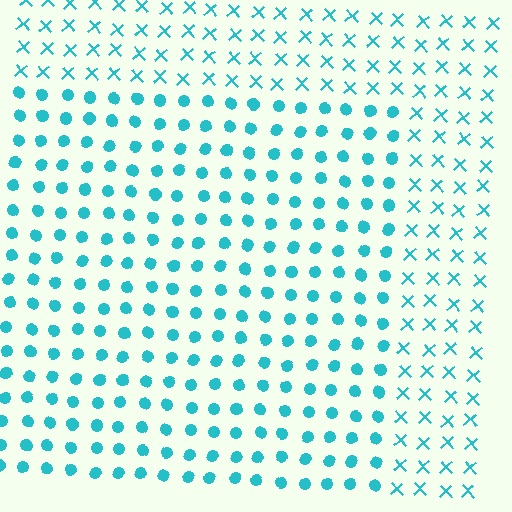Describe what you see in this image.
The image is filled with small cyan elements arranged in a uniform grid. A rectangle-shaped region contains circles, while the surrounding area contains X marks. The boundary is defined purely by the change in element shape.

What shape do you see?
I see a rectangle.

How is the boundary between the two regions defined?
The boundary is defined by a change in element shape: circles inside vs. X marks outside. All elements share the same color and spacing.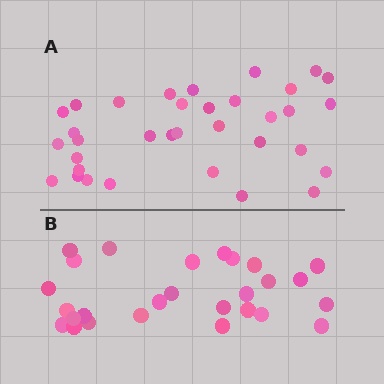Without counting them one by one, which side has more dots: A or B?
Region A (the top region) has more dots.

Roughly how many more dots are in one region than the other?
Region A has roughly 8 or so more dots than region B.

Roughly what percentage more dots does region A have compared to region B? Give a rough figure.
About 25% more.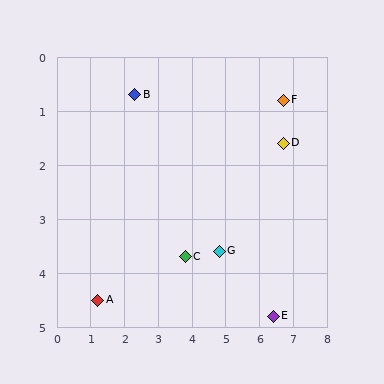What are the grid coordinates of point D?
Point D is at approximately (6.7, 1.6).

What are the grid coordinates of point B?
Point B is at approximately (2.3, 0.7).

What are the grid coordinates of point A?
Point A is at approximately (1.2, 4.5).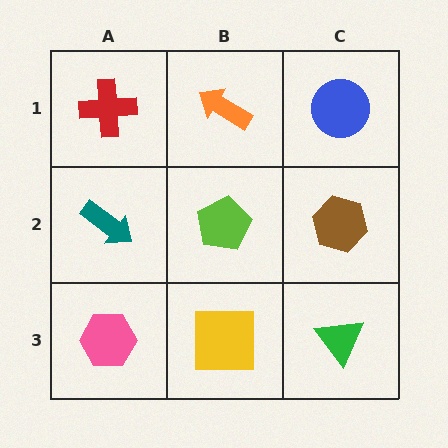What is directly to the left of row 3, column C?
A yellow square.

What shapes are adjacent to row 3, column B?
A lime pentagon (row 2, column B), a pink hexagon (row 3, column A), a green triangle (row 3, column C).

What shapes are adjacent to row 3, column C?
A brown hexagon (row 2, column C), a yellow square (row 3, column B).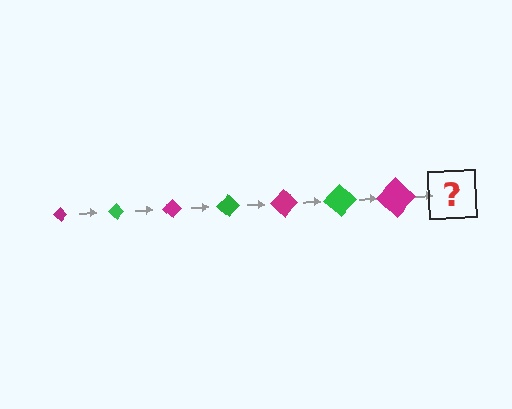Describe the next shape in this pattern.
It should be a green diamond, larger than the previous one.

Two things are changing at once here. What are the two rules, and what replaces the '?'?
The two rules are that the diamond grows larger each step and the color cycles through magenta and green. The '?' should be a green diamond, larger than the previous one.